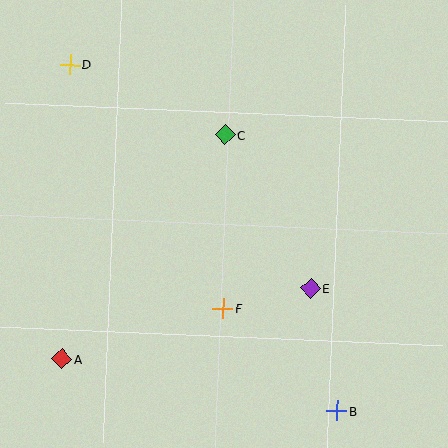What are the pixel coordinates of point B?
Point B is at (337, 411).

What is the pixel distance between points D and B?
The distance between D and B is 437 pixels.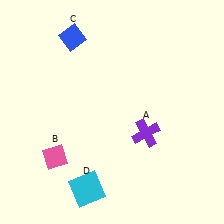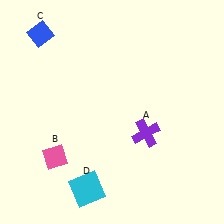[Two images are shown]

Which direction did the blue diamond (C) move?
The blue diamond (C) moved left.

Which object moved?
The blue diamond (C) moved left.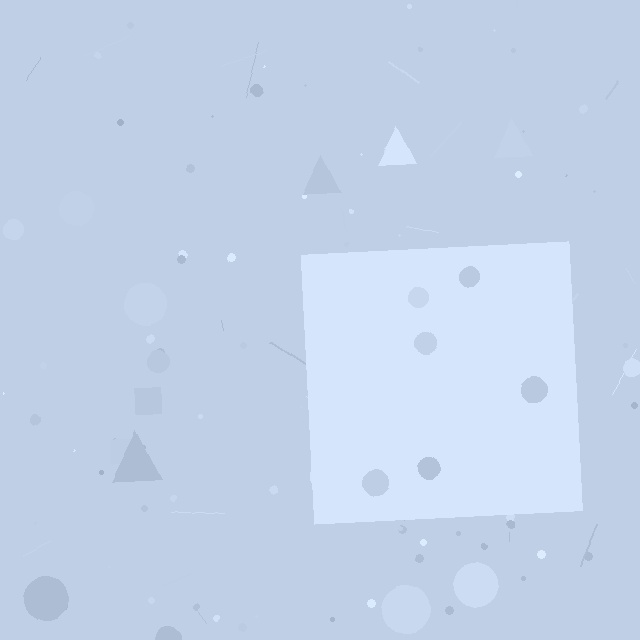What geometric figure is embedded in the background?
A square is embedded in the background.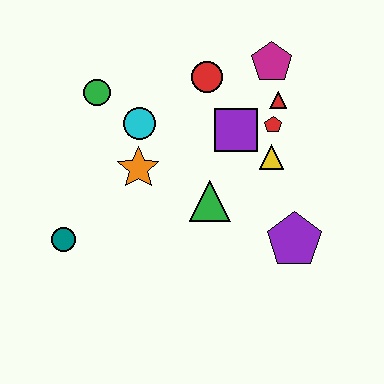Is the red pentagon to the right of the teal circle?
Yes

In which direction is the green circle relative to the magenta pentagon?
The green circle is to the left of the magenta pentagon.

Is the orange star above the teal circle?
Yes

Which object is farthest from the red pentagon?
The teal circle is farthest from the red pentagon.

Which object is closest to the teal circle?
The orange star is closest to the teal circle.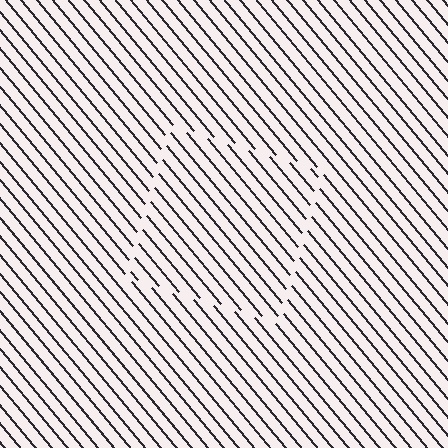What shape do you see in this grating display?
An illusory square. The interior of the shape contains the same grating, shifted by half a period — the contour is defined by the phase discontinuity where line-ends from the inner and outer gratings abut.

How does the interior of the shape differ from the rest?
The interior of the shape contains the same grating, shifted by half a period — the contour is defined by the phase discontinuity where line-ends from the inner and outer gratings abut.